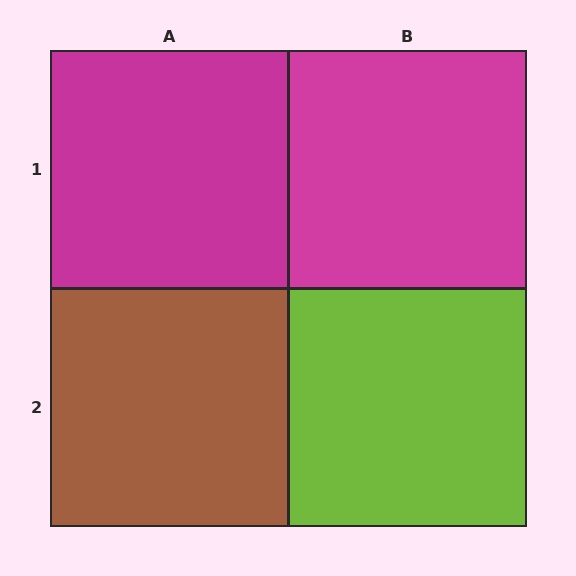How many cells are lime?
1 cell is lime.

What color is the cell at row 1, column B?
Magenta.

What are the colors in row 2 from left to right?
Brown, lime.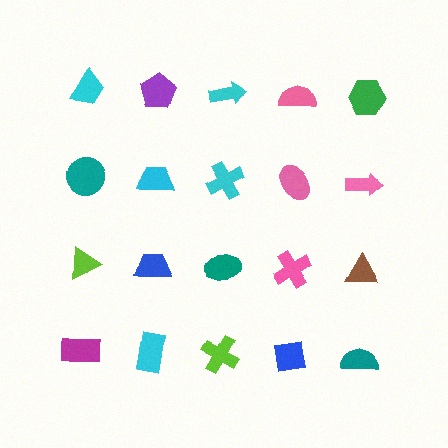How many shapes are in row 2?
5 shapes.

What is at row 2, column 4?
A pink ellipse.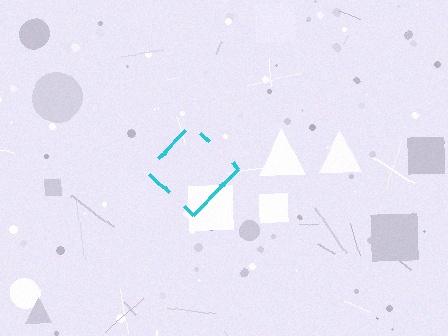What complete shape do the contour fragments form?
The contour fragments form a diamond.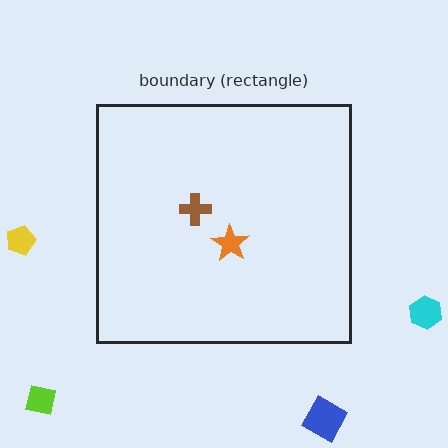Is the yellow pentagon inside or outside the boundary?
Outside.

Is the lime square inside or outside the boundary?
Outside.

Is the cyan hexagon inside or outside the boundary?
Outside.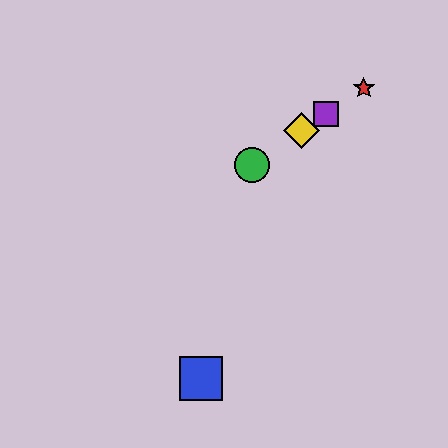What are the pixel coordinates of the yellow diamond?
The yellow diamond is at (302, 130).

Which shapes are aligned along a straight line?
The red star, the green circle, the yellow diamond, the purple square are aligned along a straight line.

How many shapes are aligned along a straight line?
4 shapes (the red star, the green circle, the yellow diamond, the purple square) are aligned along a straight line.